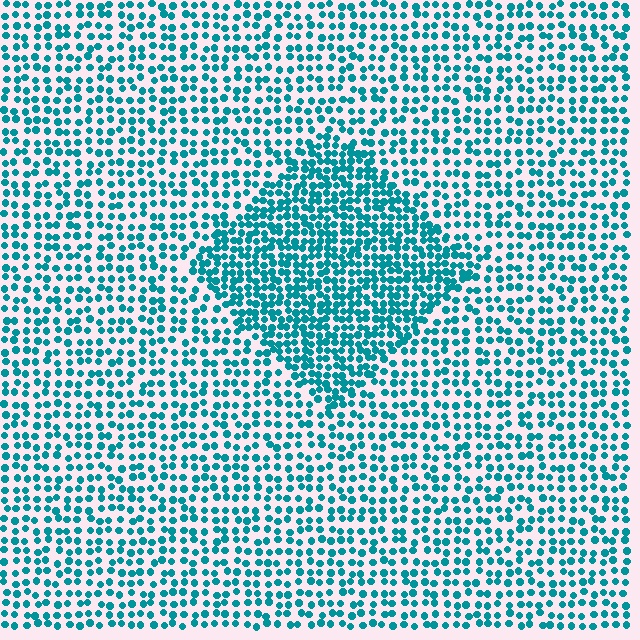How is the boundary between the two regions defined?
The boundary is defined by a change in element density (approximately 1.8x ratio). All elements are the same color, size, and shape.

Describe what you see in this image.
The image contains small teal elements arranged at two different densities. A diamond-shaped region is visible where the elements are more densely packed than the surrounding area.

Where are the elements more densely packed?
The elements are more densely packed inside the diamond boundary.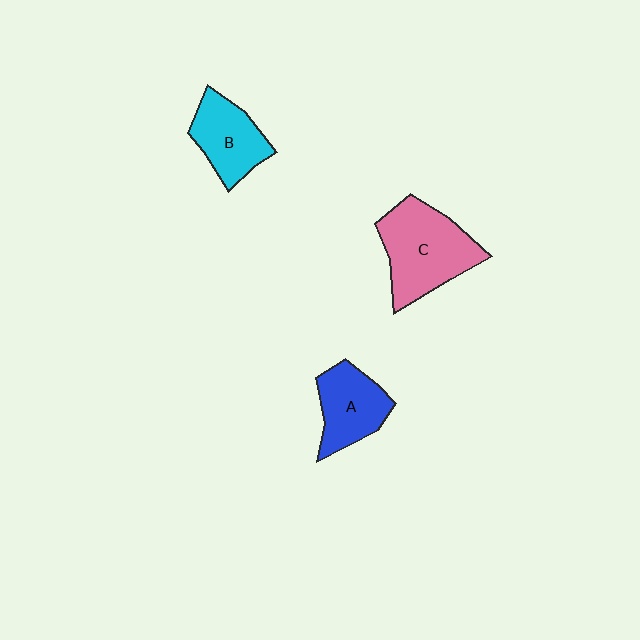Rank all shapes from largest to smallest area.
From largest to smallest: C (pink), A (blue), B (cyan).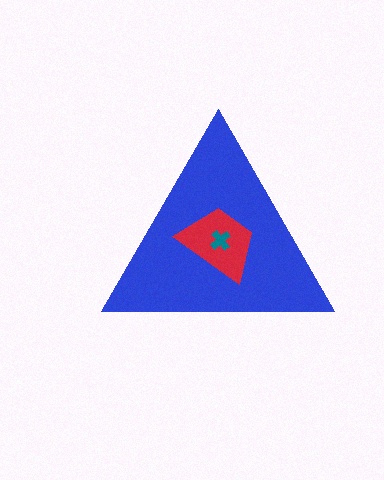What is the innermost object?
The teal cross.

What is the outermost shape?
The blue triangle.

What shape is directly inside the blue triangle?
The red trapezoid.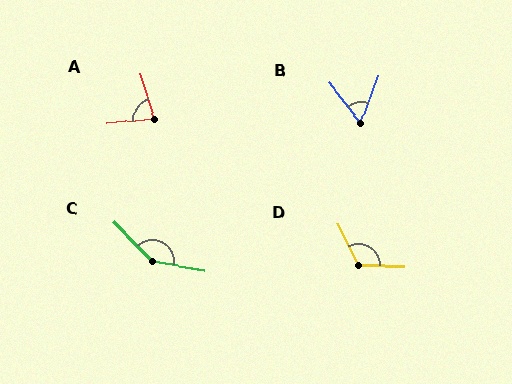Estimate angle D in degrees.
Approximately 117 degrees.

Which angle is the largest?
C, at approximately 143 degrees.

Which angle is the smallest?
B, at approximately 59 degrees.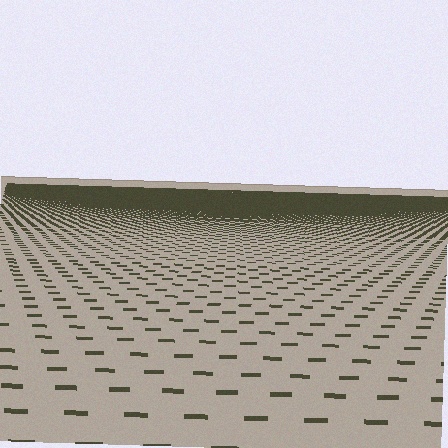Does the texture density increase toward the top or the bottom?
Density increases toward the top.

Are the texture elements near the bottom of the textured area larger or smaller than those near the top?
Larger. Near the bottom, elements are closer to the viewer and appear at a bigger on-screen size.